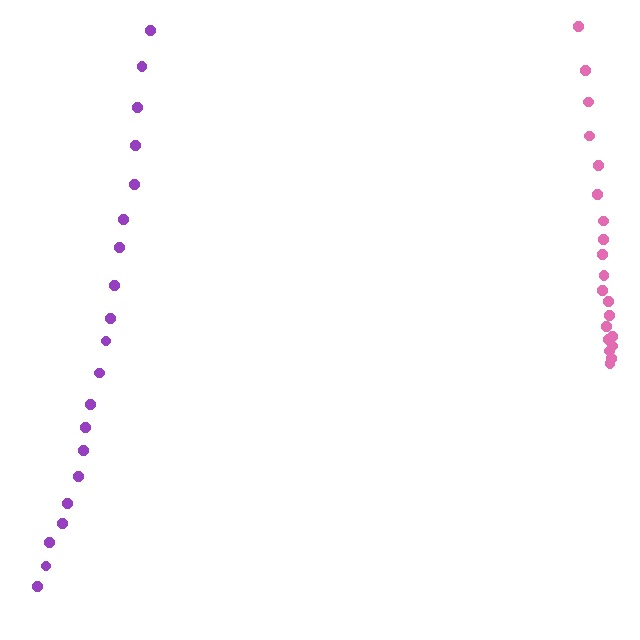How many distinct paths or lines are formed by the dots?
There are 2 distinct paths.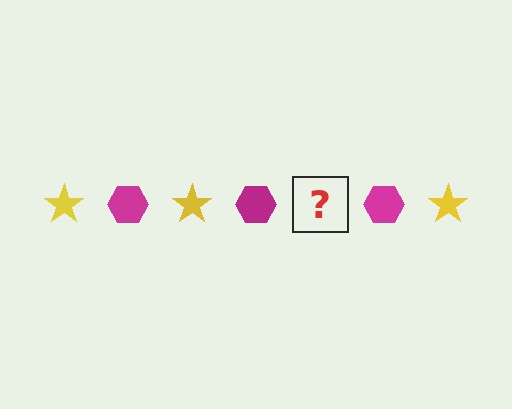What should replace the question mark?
The question mark should be replaced with a yellow star.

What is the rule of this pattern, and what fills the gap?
The rule is that the pattern alternates between yellow star and magenta hexagon. The gap should be filled with a yellow star.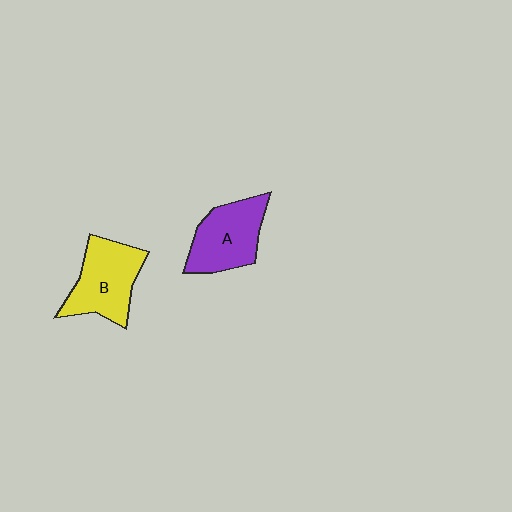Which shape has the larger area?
Shape B (yellow).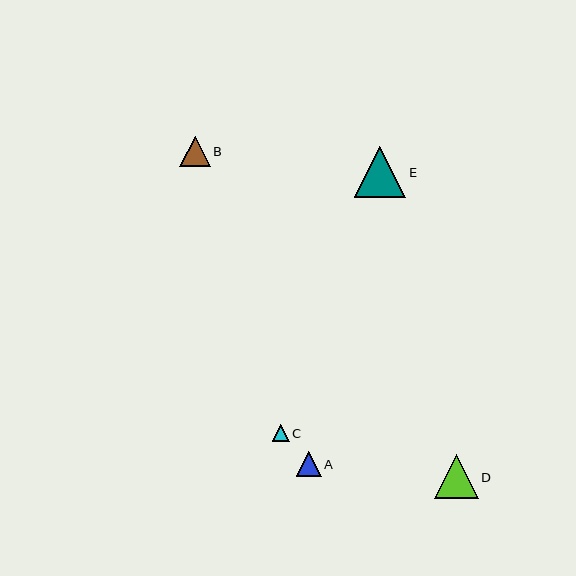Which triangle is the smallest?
Triangle C is the smallest with a size of approximately 17 pixels.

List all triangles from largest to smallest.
From largest to smallest: E, D, B, A, C.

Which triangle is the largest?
Triangle E is the largest with a size of approximately 51 pixels.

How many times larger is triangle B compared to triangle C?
Triangle B is approximately 1.8 times the size of triangle C.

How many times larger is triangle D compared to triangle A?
Triangle D is approximately 1.8 times the size of triangle A.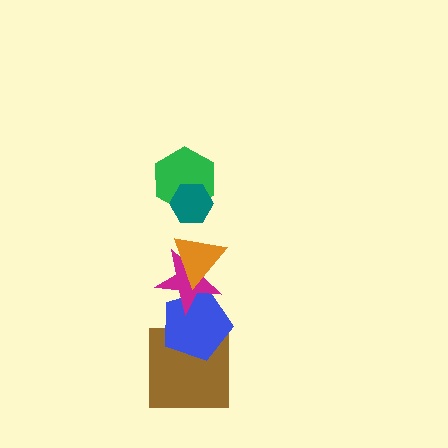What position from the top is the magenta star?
The magenta star is 4th from the top.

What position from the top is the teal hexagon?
The teal hexagon is 1st from the top.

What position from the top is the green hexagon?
The green hexagon is 2nd from the top.